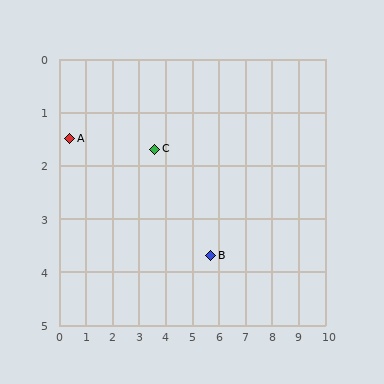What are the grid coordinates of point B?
Point B is at approximately (5.7, 3.7).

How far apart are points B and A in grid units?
Points B and A are about 5.7 grid units apart.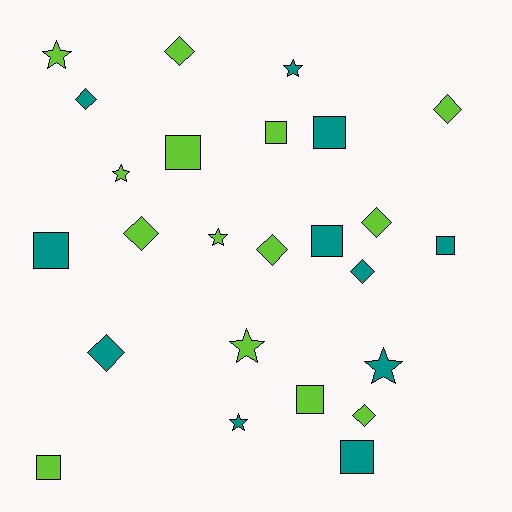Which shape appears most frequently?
Square, with 9 objects.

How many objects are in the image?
There are 25 objects.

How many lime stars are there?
There are 4 lime stars.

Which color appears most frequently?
Lime, with 14 objects.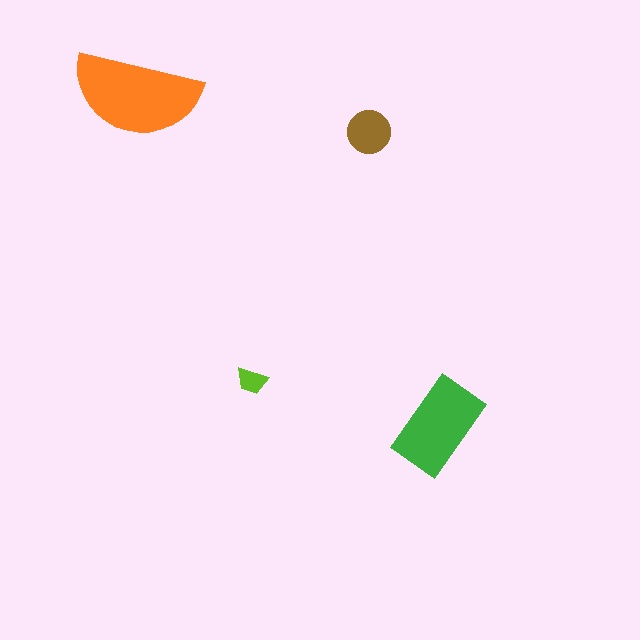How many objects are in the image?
There are 4 objects in the image.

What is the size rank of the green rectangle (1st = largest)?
2nd.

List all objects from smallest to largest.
The lime trapezoid, the brown circle, the green rectangle, the orange semicircle.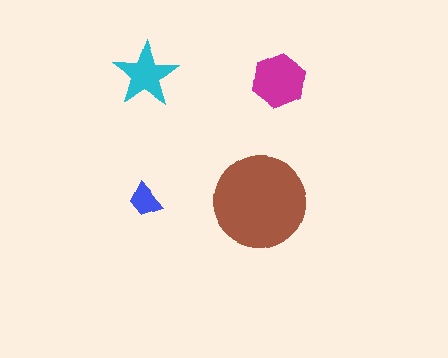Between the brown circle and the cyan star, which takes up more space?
The brown circle.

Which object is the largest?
The brown circle.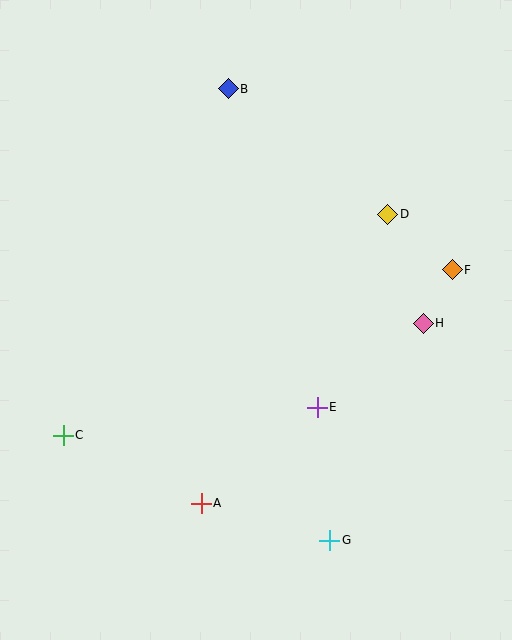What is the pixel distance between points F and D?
The distance between F and D is 85 pixels.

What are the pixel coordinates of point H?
Point H is at (423, 323).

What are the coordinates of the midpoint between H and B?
The midpoint between H and B is at (326, 206).